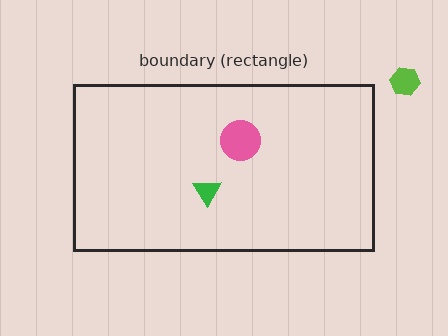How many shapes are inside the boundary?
2 inside, 1 outside.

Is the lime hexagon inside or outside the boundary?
Outside.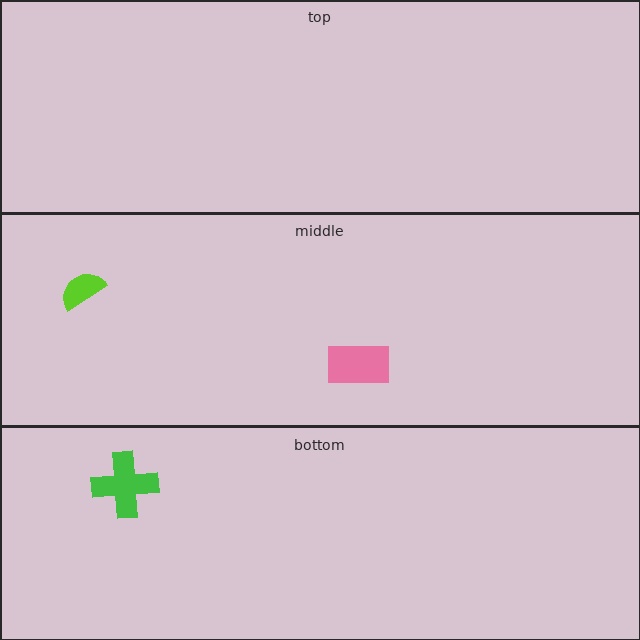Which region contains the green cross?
The bottom region.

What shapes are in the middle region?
The pink rectangle, the lime semicircle.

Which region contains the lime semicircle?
The middle region.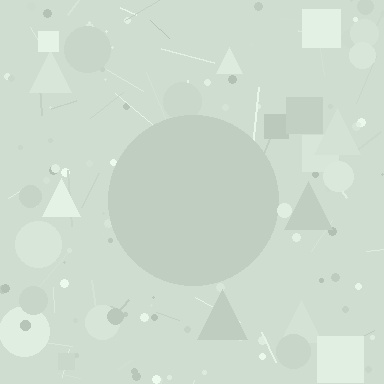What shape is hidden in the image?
A circle is hidden in the image.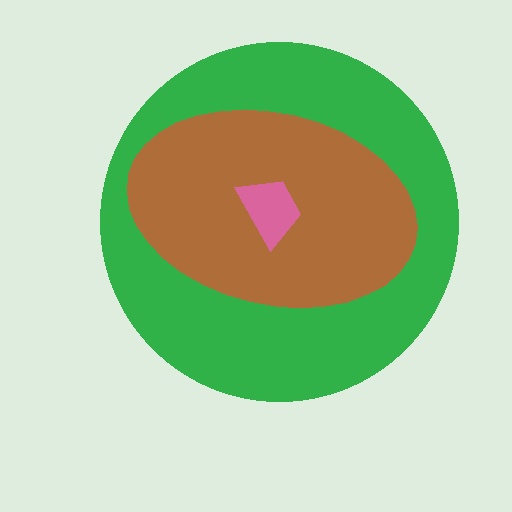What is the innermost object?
The pink trapezoid.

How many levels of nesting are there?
3.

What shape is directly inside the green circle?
The brown ellipse.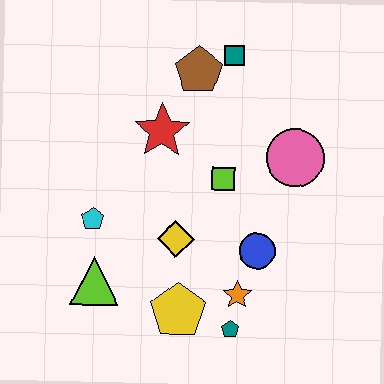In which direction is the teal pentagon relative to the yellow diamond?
The teal pentagon is below the yellow diamond.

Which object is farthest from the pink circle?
The lime triangle is farthest from the pink circle.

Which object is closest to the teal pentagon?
The orange star is closest to the teal pentagon.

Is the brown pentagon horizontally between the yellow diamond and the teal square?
Yes